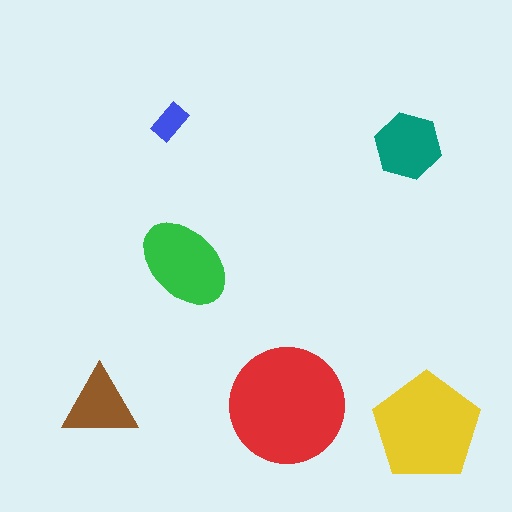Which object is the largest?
The red circle.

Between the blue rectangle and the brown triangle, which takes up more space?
The brown triangle.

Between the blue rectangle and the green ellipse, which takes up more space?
The green ellipse.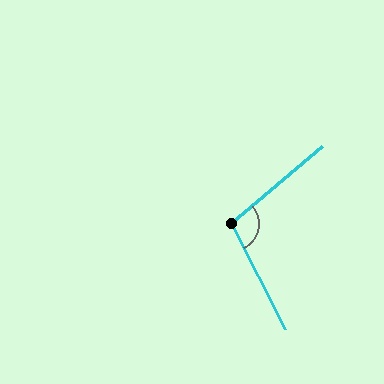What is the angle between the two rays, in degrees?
Approximately 104 degrees.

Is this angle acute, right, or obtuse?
It is obtuse.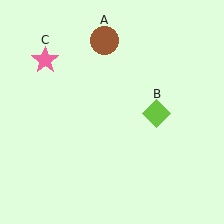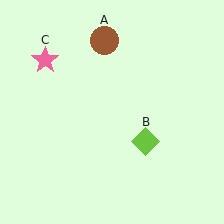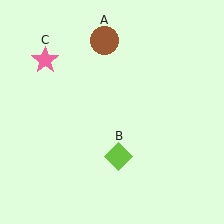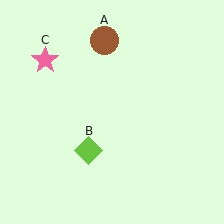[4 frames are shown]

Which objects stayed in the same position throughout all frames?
Brown circle (object A) and pink star (object C) remained stationary.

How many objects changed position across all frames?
1 object changed position: lime diamond (object B).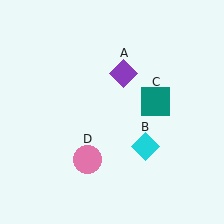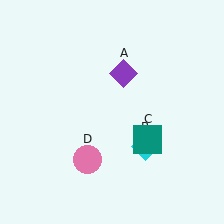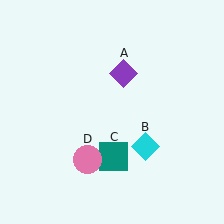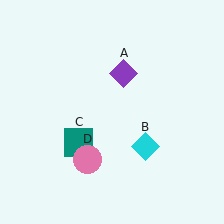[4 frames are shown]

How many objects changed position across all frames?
1 object changed position: teal square (object C).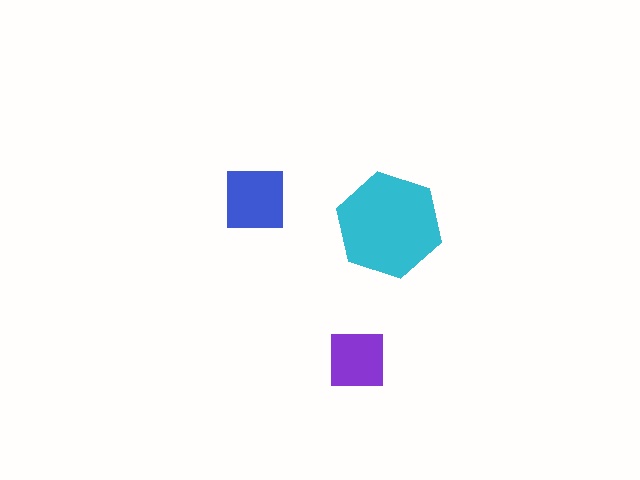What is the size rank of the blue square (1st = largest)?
2nd.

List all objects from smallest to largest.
The purple square, the blue square, the cyan hexagon.